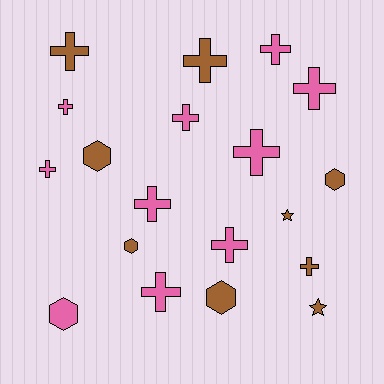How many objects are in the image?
There are 19 objects.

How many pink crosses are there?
There are 9 pink crosses.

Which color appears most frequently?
Pink, with 10 objects.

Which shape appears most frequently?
Cross, with 12 objects.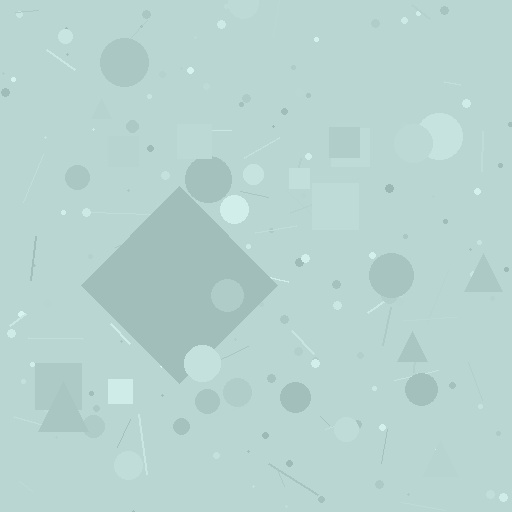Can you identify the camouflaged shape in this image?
The camouflaged shape is a diamond.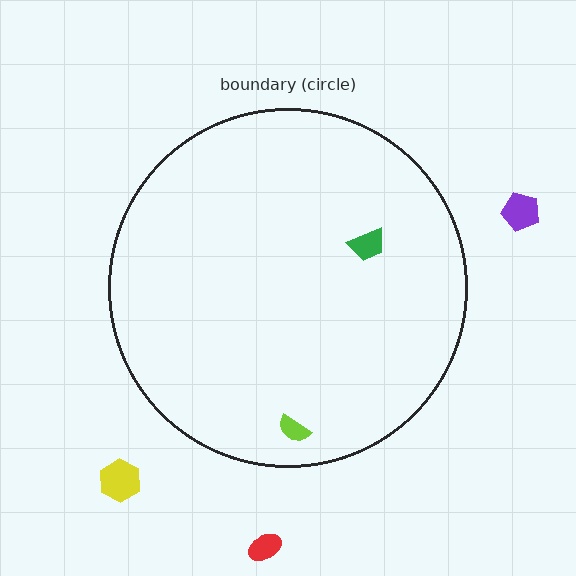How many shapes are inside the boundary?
2 inside, 3 outside.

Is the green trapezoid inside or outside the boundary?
Inside.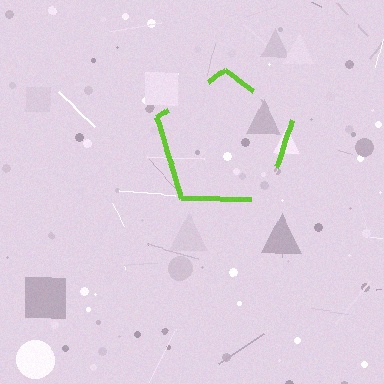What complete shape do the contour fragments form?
The contour fragments form a pentagon.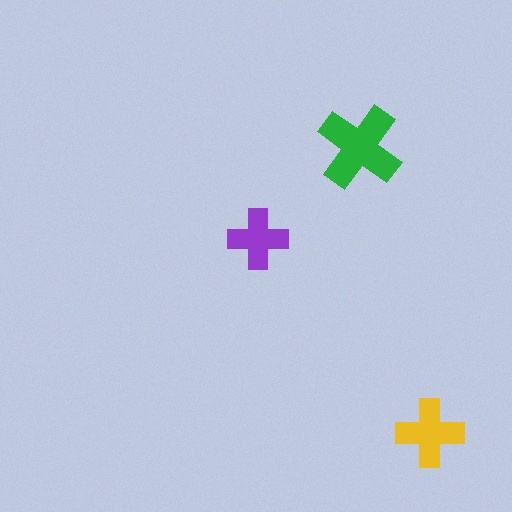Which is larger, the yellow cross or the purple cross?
The yellow one.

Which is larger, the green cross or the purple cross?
The green one.